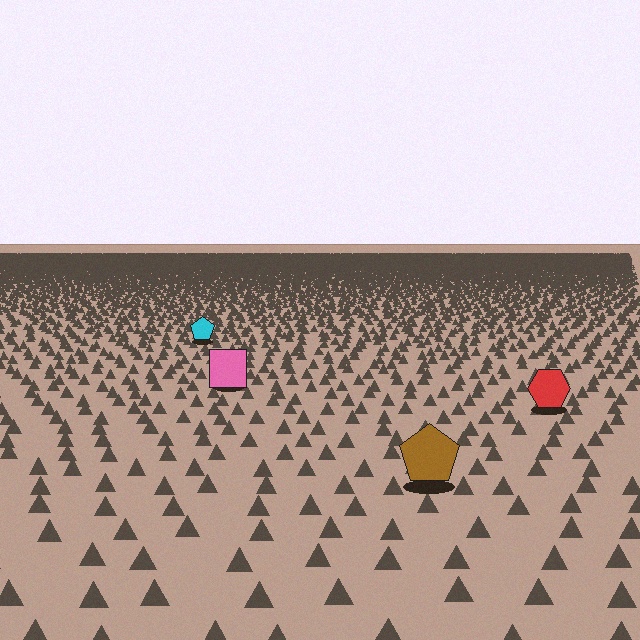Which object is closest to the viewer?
The brown pentagon is closest. The texture marks near it are larger and more spread out.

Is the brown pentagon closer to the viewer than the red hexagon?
Yes. The brown pentagon is closer — you can tell from the texture gradient: the ground texture is coarser near it.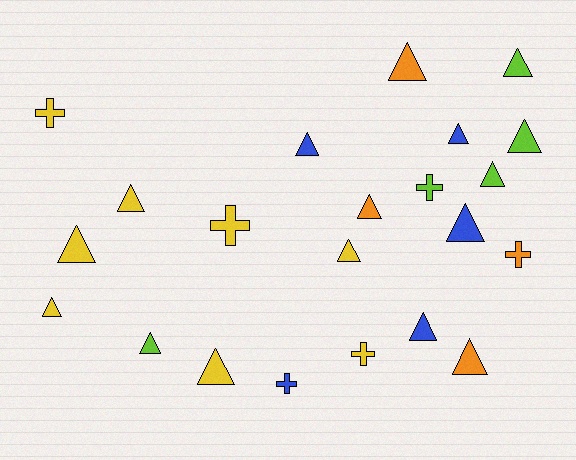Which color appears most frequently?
Yellow, with 8 objects.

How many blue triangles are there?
There are 4 blue triangles.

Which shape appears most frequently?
Triangle, with 16 objects.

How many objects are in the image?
There are 22 objects.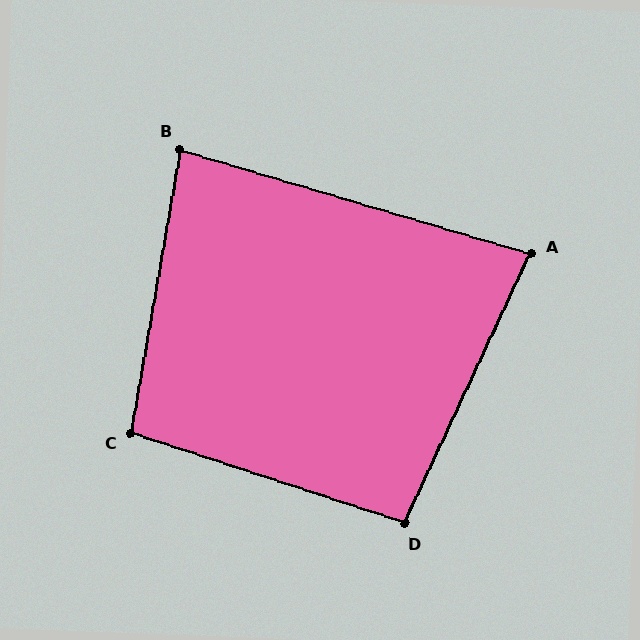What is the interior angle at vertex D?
Approximately 97 degrees (obtuse).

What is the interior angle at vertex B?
Approximately 83 degrees (acute).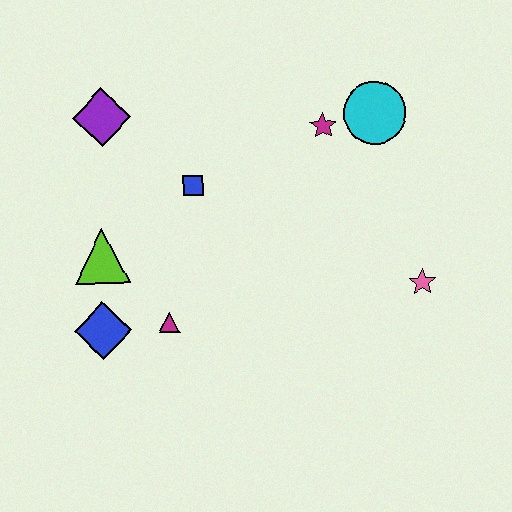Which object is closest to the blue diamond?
The magenta triangle is closest to the blue diamond.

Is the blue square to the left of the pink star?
Yes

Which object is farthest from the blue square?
The pink star is farthest from the blue square.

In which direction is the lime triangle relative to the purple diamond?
The lime triangle is below the purple diamond.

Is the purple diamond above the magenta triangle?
Yes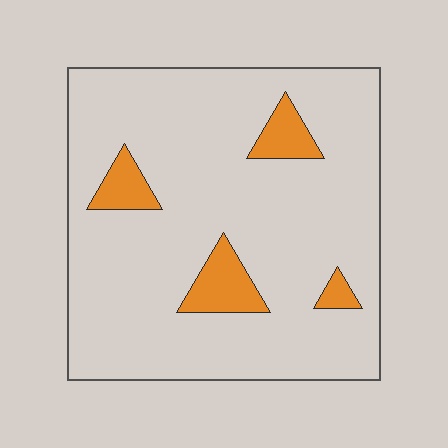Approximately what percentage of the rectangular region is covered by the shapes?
Approximately 10%.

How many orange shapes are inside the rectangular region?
4.